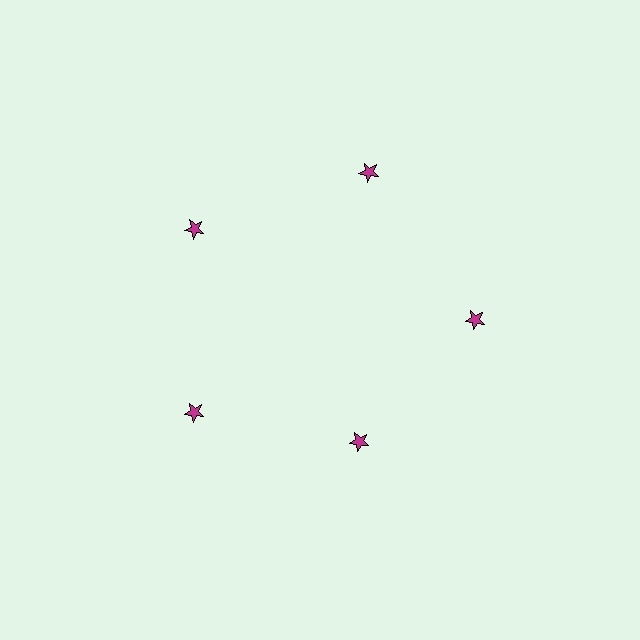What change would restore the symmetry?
The symmetry would be restored by moving it outward, back onto the ring so that all 5 stars sit at equal angles and equal distance from the center.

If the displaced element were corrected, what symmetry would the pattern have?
It would have 5-fold rotational symmetry — the pattern would map onto itself every 72 degrees.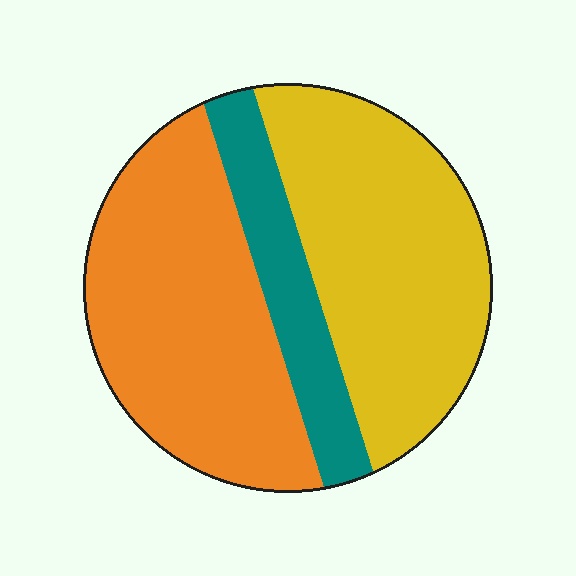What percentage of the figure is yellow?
Yellow takes up about two fifths (2/5) of the figure.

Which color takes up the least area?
Teal, at roughly 15%.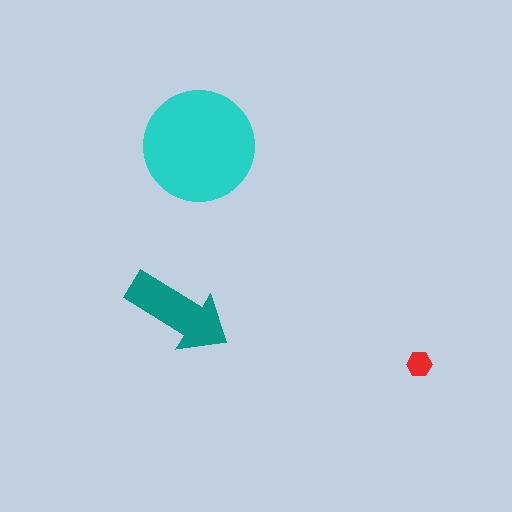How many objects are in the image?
There are 3 objects in the image.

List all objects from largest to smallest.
The cyan circle, the teal arrow, the red hexagon.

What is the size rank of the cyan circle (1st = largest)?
1st.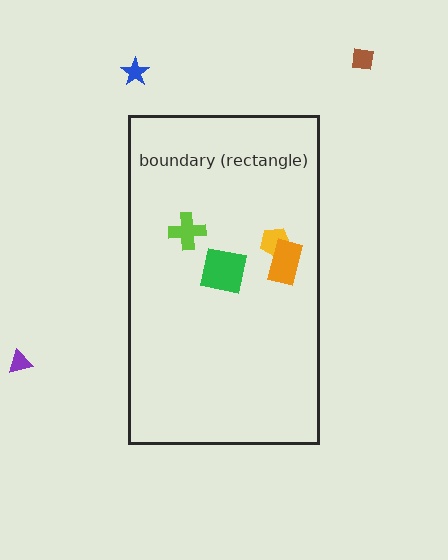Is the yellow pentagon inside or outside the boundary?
Inside.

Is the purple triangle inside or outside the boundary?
Outside.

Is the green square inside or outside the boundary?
Inside.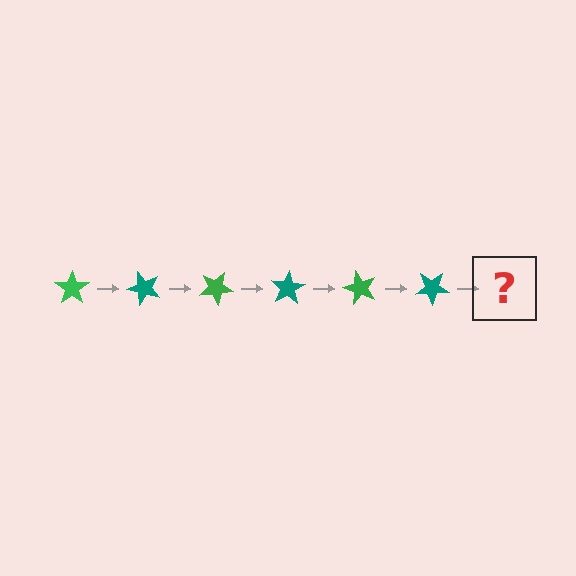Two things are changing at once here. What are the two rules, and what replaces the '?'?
The two rules are that it rotates 50 degrees each step and the color cycles through green and teal. The '?' should be a green star, rotated 300 degrees from the start.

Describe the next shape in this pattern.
It should be a green star, rotated 300 degrees from the start.